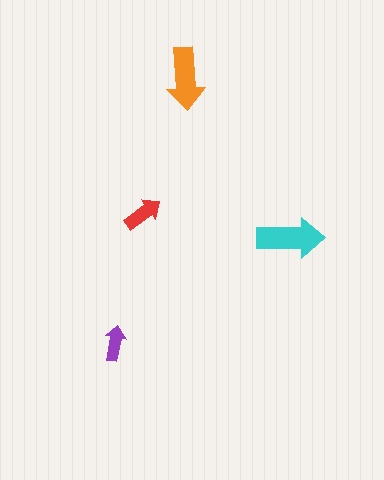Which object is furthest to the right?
The cyan arrow is rightmost.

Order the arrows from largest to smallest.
the cyan one, the orange one, the red one, the purple one.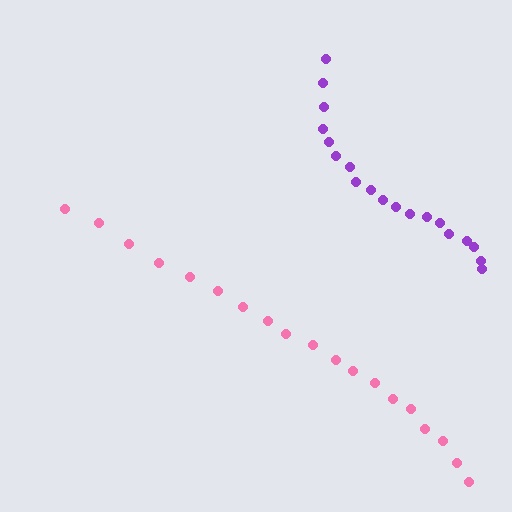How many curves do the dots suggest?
There are 2 distinct paths.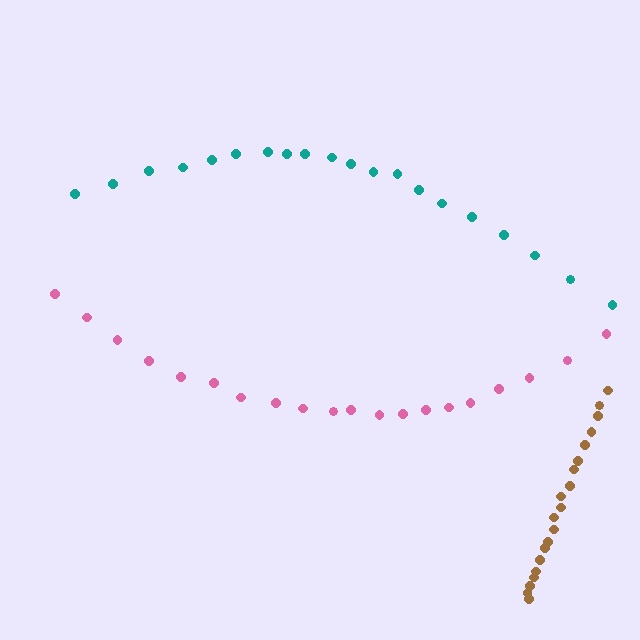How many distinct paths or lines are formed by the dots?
There are 3 distinct paths.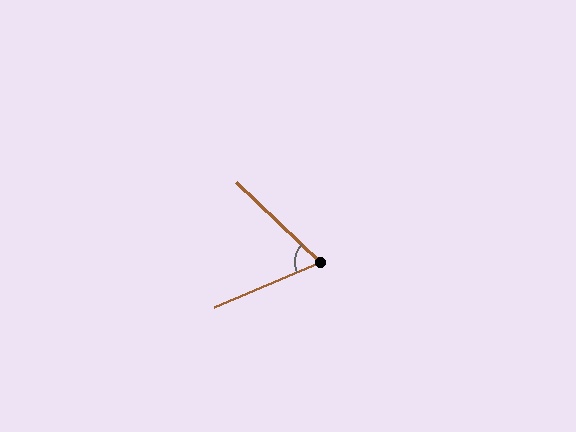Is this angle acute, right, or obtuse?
It is acute.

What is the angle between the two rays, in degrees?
Approximately 66 degrees.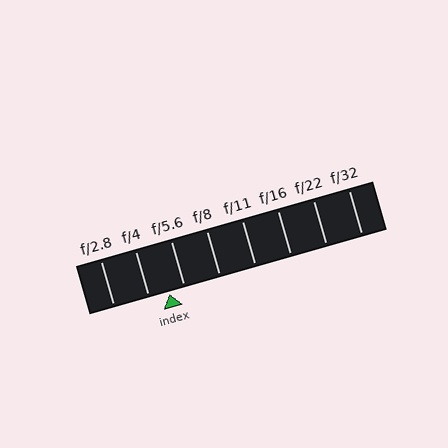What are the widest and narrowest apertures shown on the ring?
The widest aperture shown is f/2.8 and the narrowest is f/32.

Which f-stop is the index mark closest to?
The index mark is closest to f/5.6.